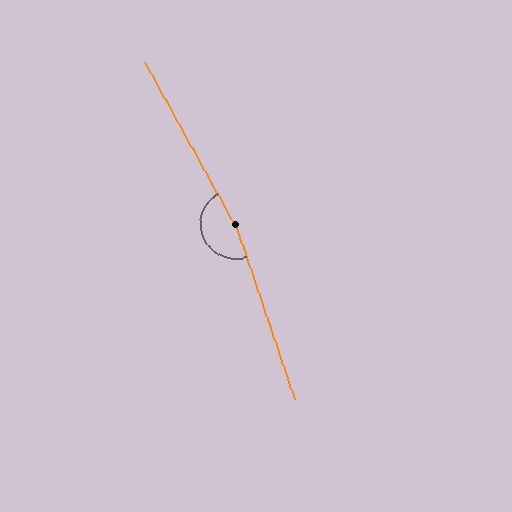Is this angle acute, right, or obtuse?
It is obtuse.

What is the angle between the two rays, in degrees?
Approximately 169 degrees.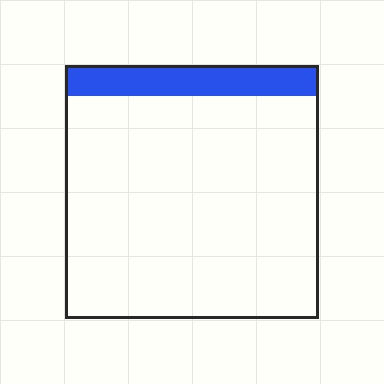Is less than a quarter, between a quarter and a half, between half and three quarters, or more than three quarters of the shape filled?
Less than a quarter.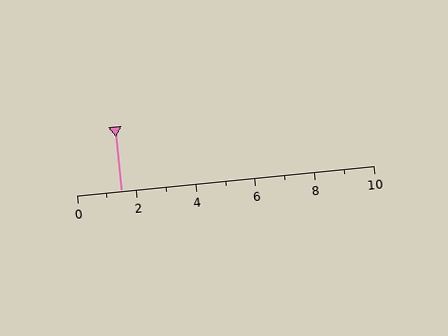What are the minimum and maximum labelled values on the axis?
The axis runs from 0 to 10.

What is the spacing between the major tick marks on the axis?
The major ticks are spaced 2 apart.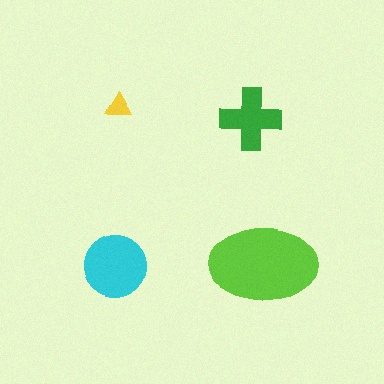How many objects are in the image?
There are 4 objects in the image.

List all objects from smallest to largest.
The yellow triangle, the green cross, the cyan circle, the lime ellipse.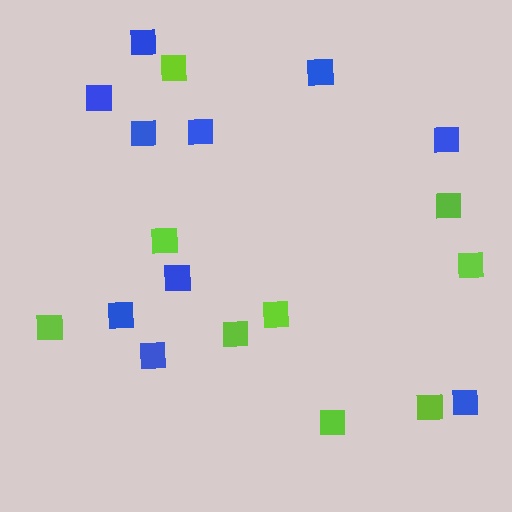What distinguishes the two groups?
There are 2 groups: one group of lime squares (9) and one group of blue squares (10).